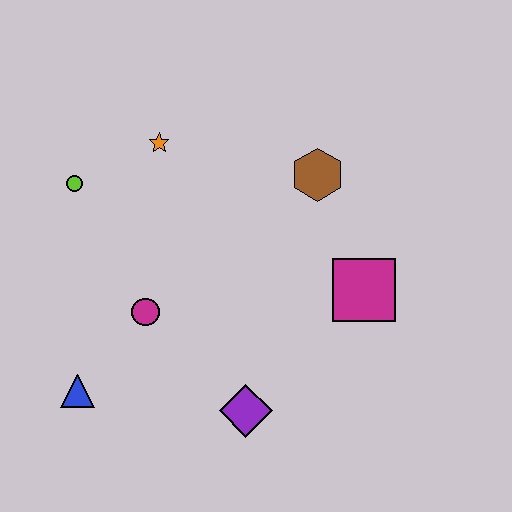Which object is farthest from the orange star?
The purple diamond is farthest from the orange star.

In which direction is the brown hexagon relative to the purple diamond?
The brown hexagon is above the purple diamond.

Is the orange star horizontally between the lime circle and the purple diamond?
Yes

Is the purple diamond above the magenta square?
No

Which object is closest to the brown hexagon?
The magenta square is closest to the brown hexagon.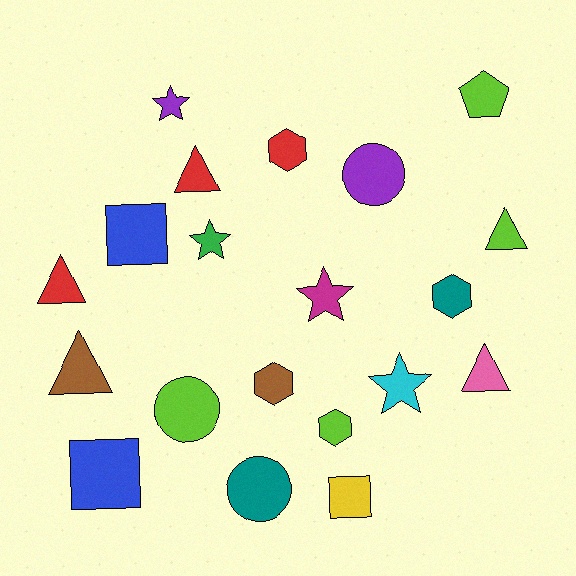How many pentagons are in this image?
There is 1 pentagon.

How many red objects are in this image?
There are 3 red objects.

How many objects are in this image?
There are 20 objects.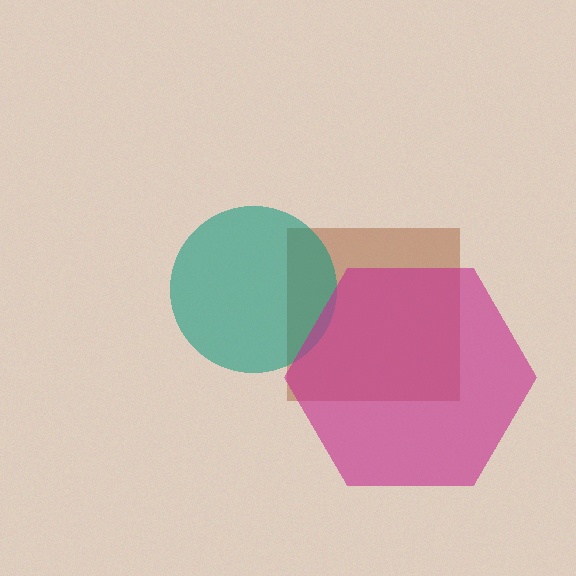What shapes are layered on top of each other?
The layered shapes are: a brown square, a teal circle, a magenta hexagon.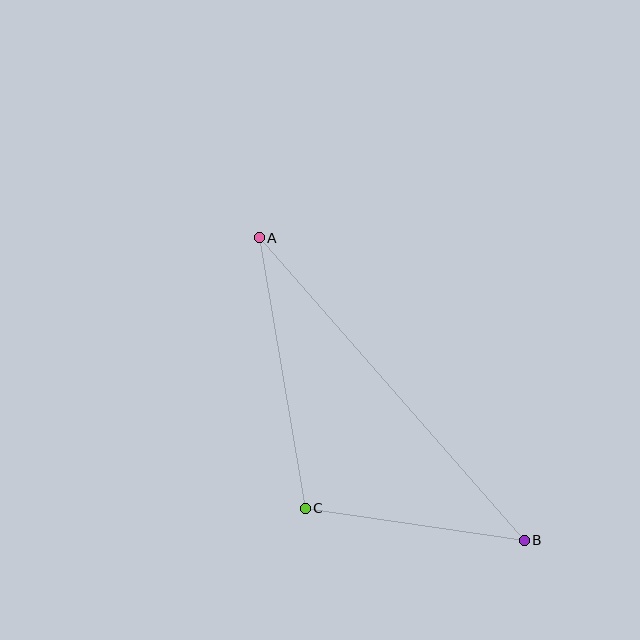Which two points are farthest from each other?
Points A and B are farthest from each other.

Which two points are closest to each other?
Points B and C are closest to each other.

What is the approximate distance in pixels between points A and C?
The distance between A and C is approximately 274 pixels.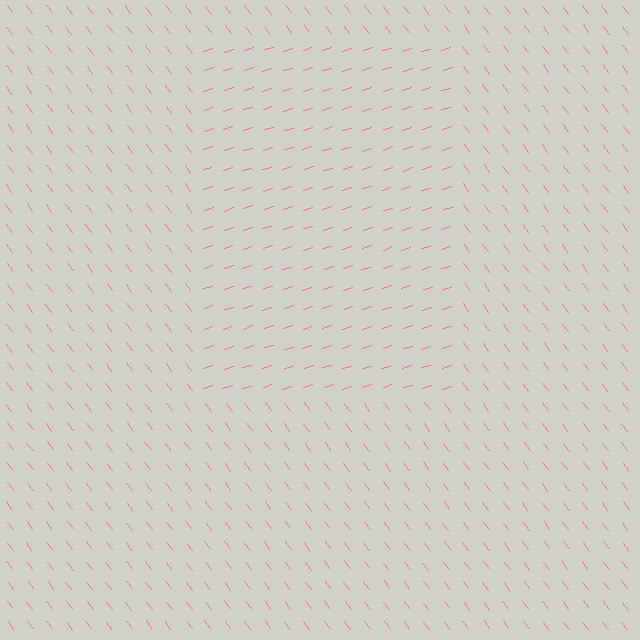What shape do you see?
I see a rectangle.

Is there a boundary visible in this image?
Yes, there is a texture boundary formed by a change in line orientation.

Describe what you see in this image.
The image is filled with small pink line segments. A rectangle region in the image has lines oriented differently from the surrounding lines, creating a visible texture boundary.